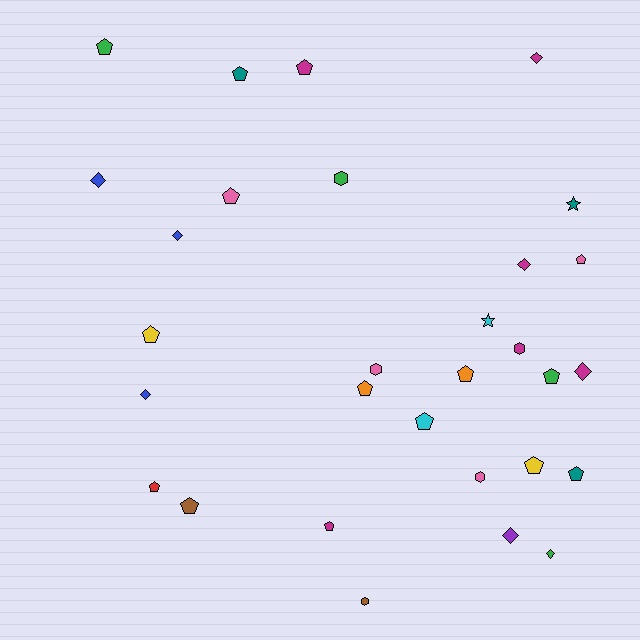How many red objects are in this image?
There is 1 red object.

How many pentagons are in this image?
There are 15 pentagons.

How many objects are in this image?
There are 30 objects.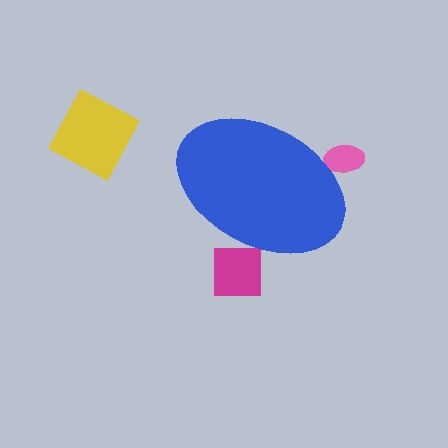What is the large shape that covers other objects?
A blue ellipse.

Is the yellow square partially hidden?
No, the yellow square is fully visible.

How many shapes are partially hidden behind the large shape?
2 shapes are partially hidden.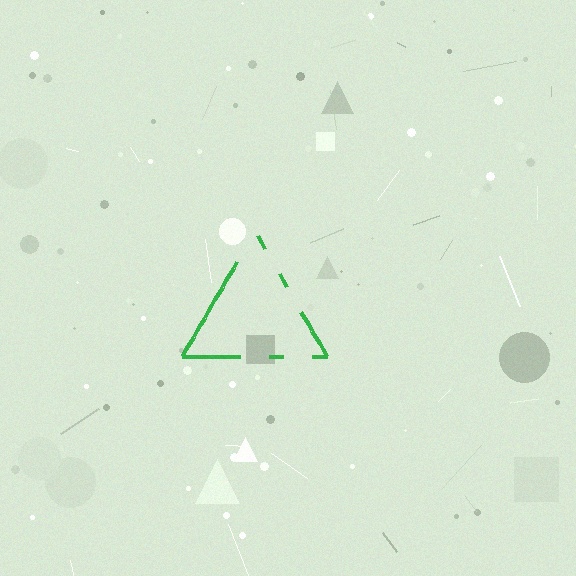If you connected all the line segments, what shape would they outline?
They would outline a triangle.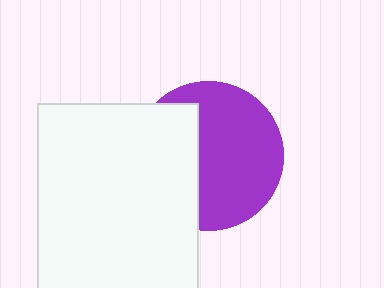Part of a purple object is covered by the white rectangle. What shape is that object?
It is a circle.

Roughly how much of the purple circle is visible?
About half of it is visible (roughly 61%).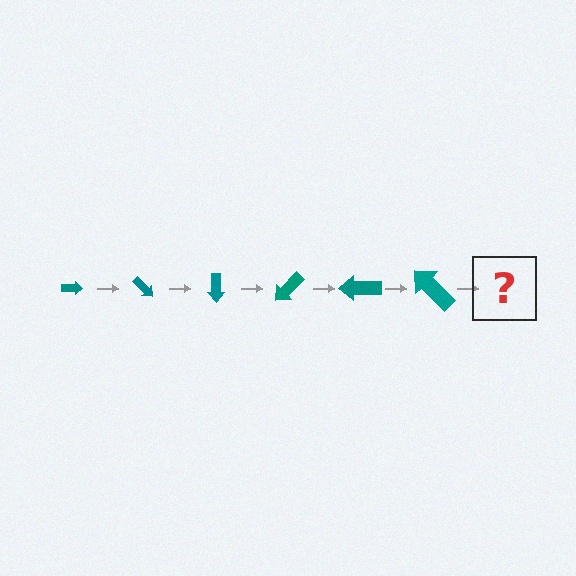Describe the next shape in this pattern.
It should be an arrow, larger than the previous one and rotated 270 degrees from the start.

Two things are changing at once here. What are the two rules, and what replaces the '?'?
The two rules are that the arrow grows larger each step and it rotates 45 degrees each step. The '?' should be an arrow, larger than the previous one and rotated 270 degrees from the start.